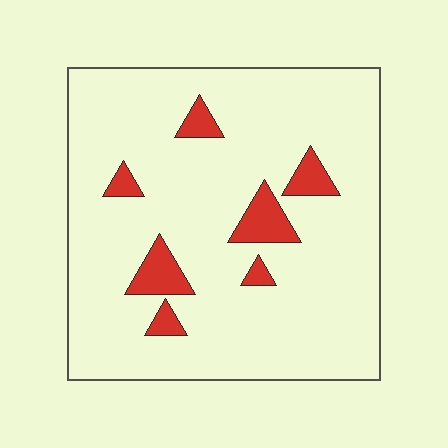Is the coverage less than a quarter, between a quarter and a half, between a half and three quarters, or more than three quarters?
Less than a quarter.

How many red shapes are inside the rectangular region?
7.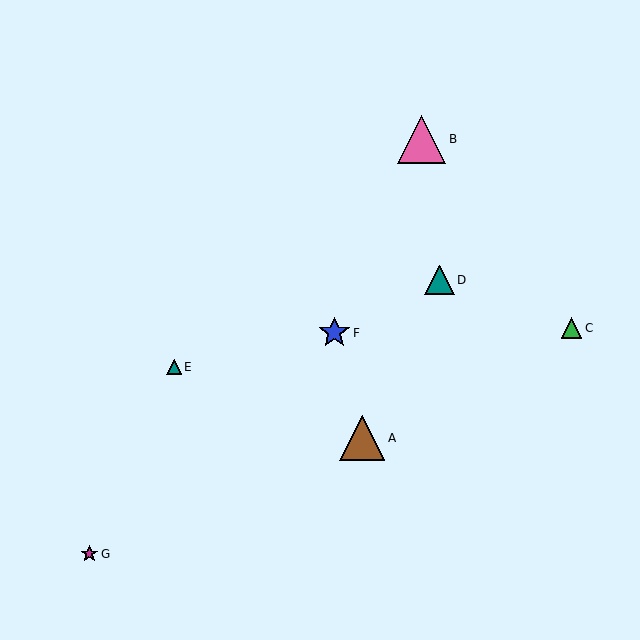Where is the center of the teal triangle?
The center of the teal triangle is at (174, 367).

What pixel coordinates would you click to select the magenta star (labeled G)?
Click at (89, 554) to select the magenta star G.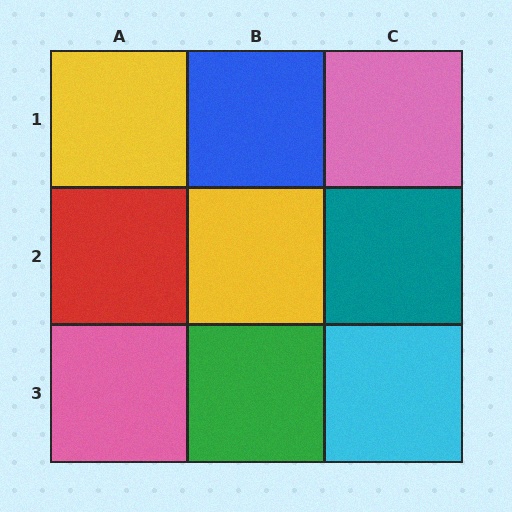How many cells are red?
1 cell is red.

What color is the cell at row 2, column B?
Yellow.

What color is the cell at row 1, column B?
Blue.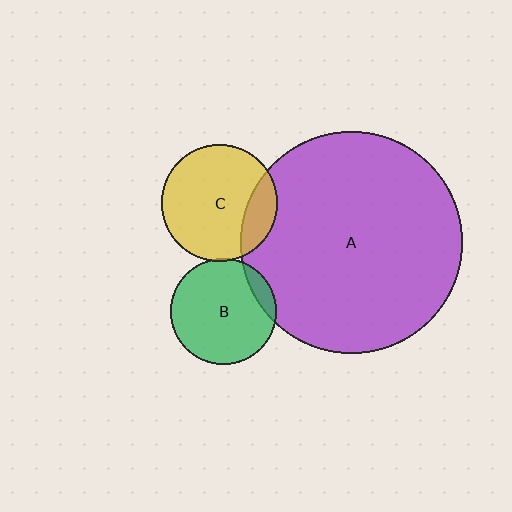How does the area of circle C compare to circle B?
Approximately 1.2 times.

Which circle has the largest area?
Circle A (purple).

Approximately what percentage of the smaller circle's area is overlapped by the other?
Approximately 5%.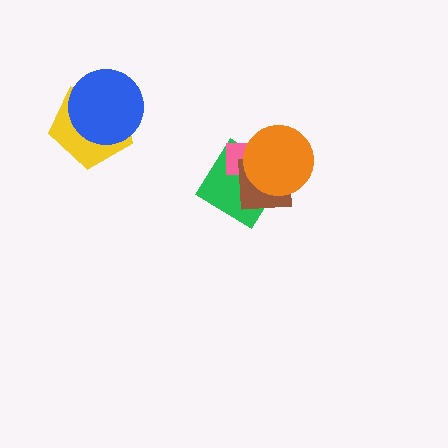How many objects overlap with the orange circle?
3 objects overlap with the orange circle.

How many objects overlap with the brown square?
3 objects overlap with the brown square.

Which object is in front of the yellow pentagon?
The blue circle is in front of the yellow pentagon.